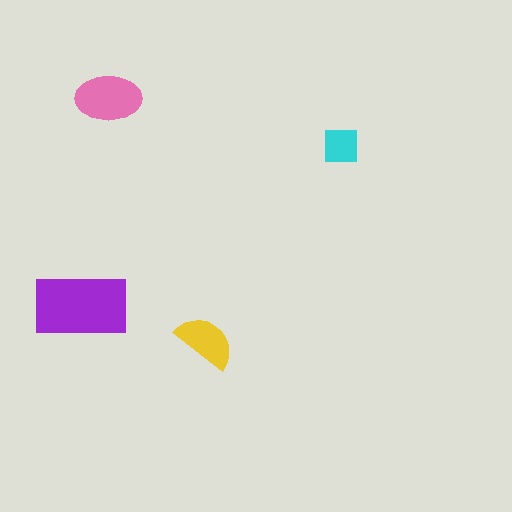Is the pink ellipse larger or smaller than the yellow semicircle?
Larger.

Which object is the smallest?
The cyan square.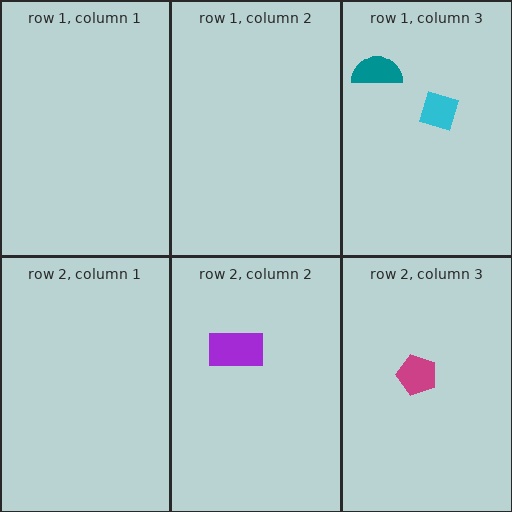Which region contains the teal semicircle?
The row 1, column 3 region.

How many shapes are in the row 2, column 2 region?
1.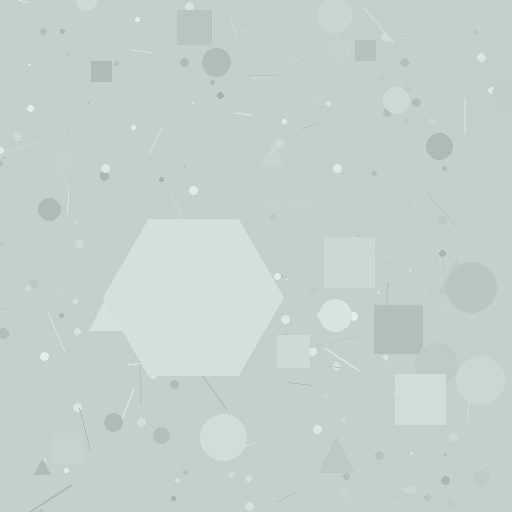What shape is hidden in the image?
A hexagon is hidden in the image.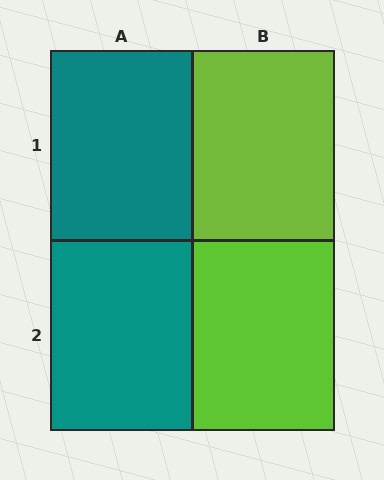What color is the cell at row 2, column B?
Lime.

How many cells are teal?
2 cells are teal.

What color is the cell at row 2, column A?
Teal.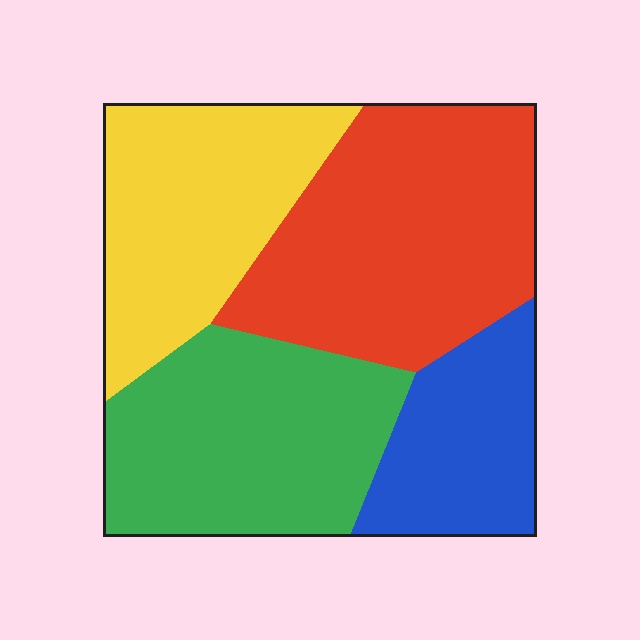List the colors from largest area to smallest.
From largest to smallest: red, green, yellow, blue.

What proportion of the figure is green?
Green covers roughly 30% of the figure.